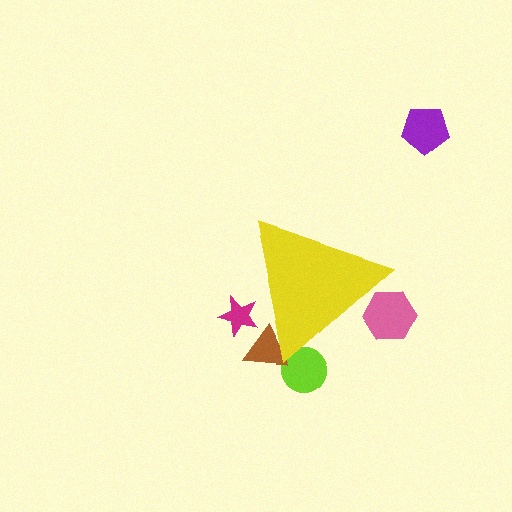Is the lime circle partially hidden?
Yes, the lime circle is partially hidden behind the yellow triangle.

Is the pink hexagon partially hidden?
Yes, the pink hexagon is partially hidden behind the yellow triangle.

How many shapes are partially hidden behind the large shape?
4 shapes are partially hidden.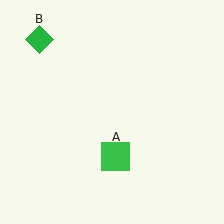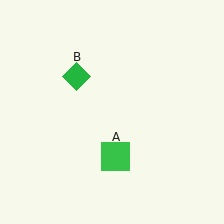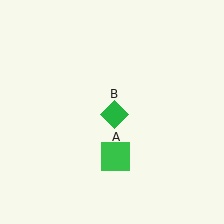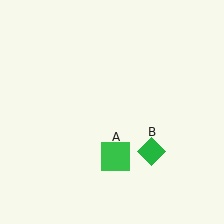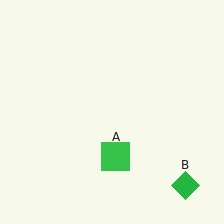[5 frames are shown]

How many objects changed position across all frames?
1 object changed position: green diamond (object B).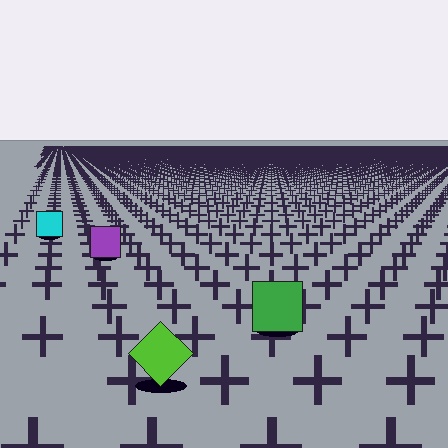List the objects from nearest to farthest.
From nearest to farthest: the lime diamond, the green square, the purple square, the cyan square.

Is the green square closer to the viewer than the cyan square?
Yes. The green square is closer — you can tell from the texture gradient: the ground texture is coarser near it.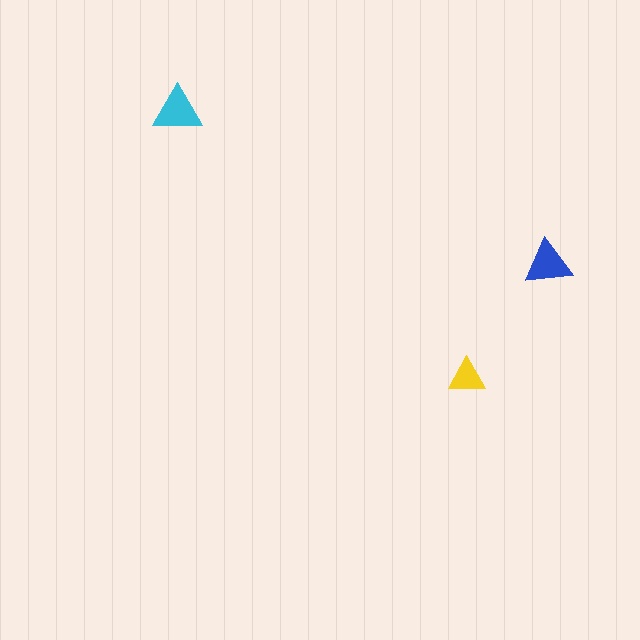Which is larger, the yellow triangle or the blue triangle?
The blue one.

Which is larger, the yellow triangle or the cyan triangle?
The cyan one.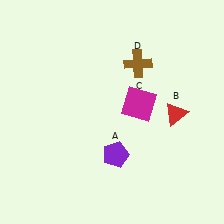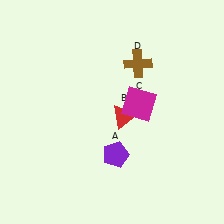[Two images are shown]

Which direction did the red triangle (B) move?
The red triangle (B) moved left.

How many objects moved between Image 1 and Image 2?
1 object moved between the two images.